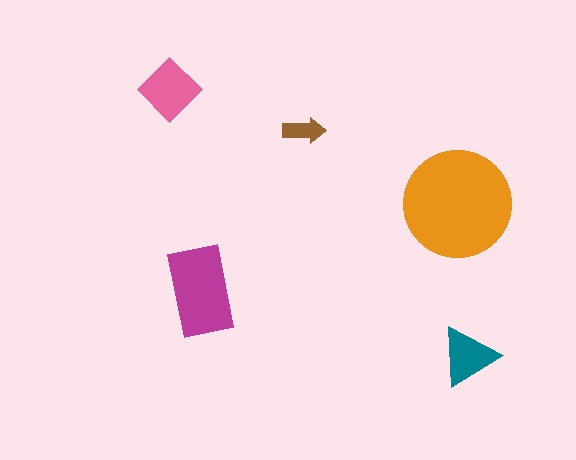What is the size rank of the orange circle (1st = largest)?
1st.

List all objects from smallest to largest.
The brown arrow, the teal triangle, the pink diamond, the magenta rectangle, the orange circle.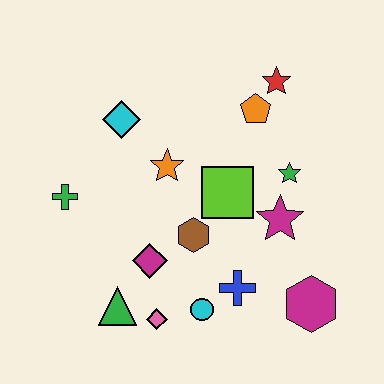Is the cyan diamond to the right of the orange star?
No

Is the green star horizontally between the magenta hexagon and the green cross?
Yes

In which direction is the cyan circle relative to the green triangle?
The cyan circle is to the right of the green triangle.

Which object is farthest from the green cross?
The magenta hexagon is farthest from the green cross.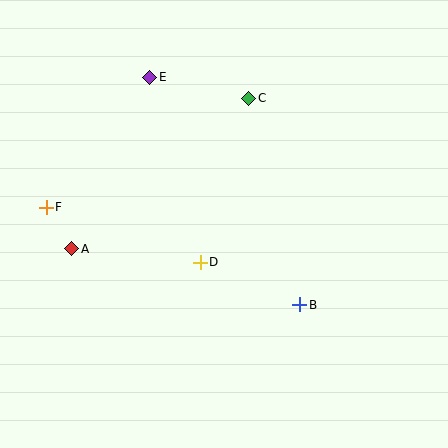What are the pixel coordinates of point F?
Point F is at (46, 207).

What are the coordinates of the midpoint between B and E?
The midpoint between B and E is at (225, 191).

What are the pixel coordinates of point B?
Point B is at (300, 305).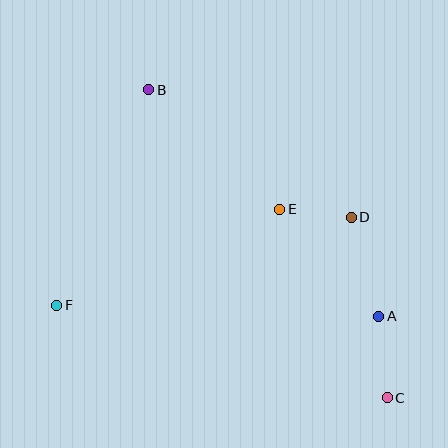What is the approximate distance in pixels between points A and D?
The distance between A and D is approximately 103 pixels.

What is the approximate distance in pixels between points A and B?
The distance between A and B is approximately 323 pixels.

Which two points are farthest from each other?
Points B and C are farthest from each other.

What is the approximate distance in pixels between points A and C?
The distance between A and C is approximately 81 pixels.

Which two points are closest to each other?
Points D and E are closest to each other.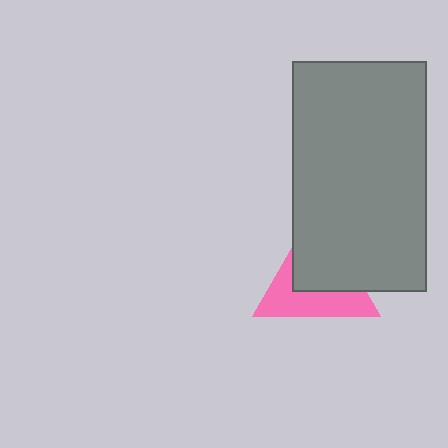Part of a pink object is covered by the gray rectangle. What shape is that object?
It is a triangle.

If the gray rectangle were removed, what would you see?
You would see the complete pink triangle.